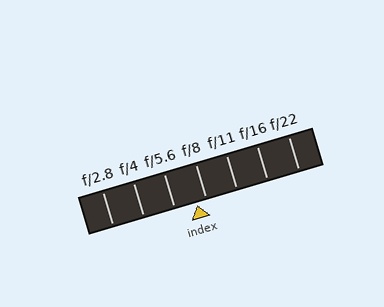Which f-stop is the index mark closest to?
The index mark is closest to f/8.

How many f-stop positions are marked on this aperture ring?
There are 7 f-stop positions marked.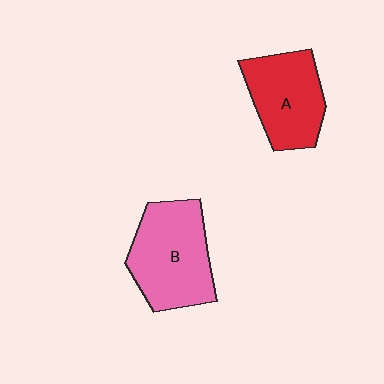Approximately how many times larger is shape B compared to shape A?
Approximately 1.2 times.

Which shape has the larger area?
Shape B (pink).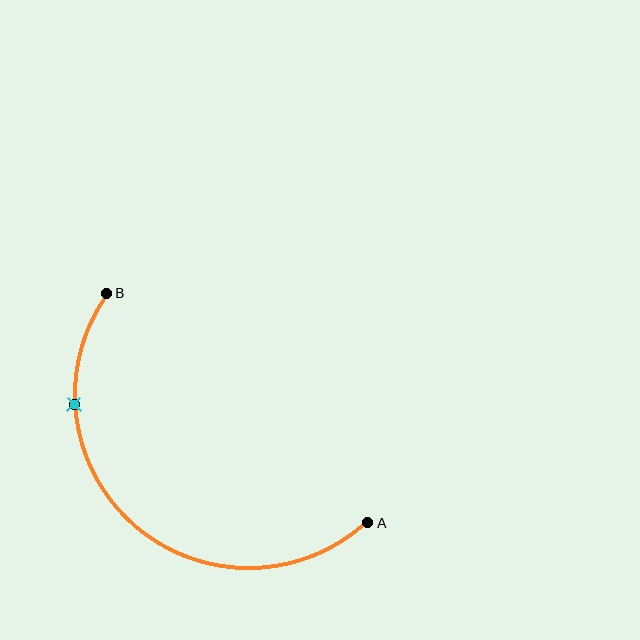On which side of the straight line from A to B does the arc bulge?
The arc bulges below and to the left of the straight line connecting A and B.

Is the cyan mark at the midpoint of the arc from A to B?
No. The cyan mark lies on the arc but is closer to endpoint B. The arc midpoint would be at the point on the curve equidistant along the arc from both A and B.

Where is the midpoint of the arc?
The arc midpoint is the point on the curve farthest from the straight line joining A and B. It sits below and to the left of that line.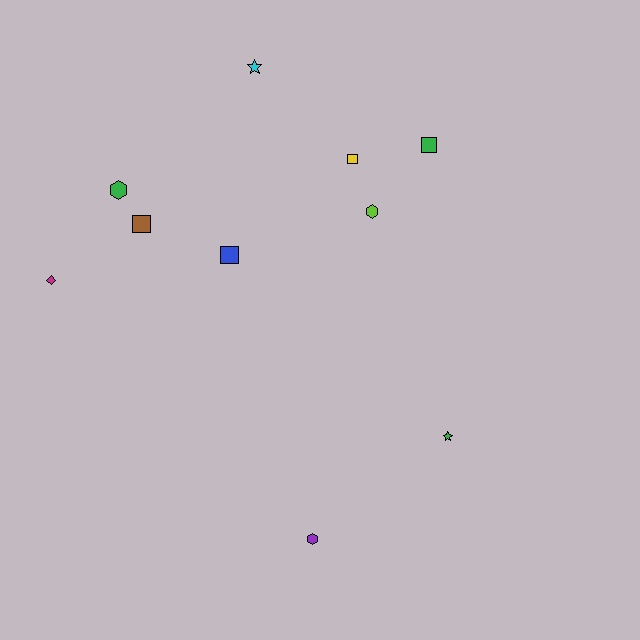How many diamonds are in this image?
There is 1 diamond.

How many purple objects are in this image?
There is 1 purple object.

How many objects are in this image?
There are 10 objects.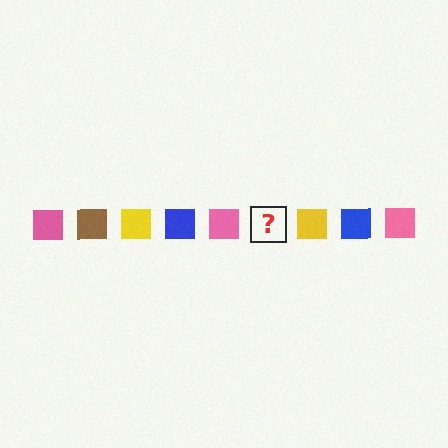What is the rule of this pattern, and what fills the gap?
The rule is that the pattern cycles through pink, brown, yellow, blue squares. The gap should be filled with a brown square.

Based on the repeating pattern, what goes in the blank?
The blank should be a brown square.